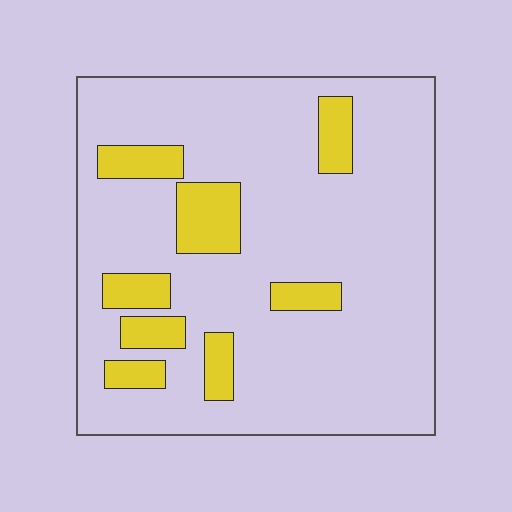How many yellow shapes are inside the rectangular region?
8.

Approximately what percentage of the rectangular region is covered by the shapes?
Approximately 15%.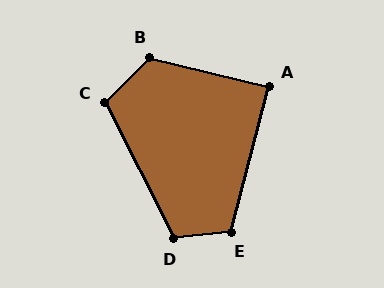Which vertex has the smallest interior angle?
A, at approximately 89 degrees.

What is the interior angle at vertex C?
Approximately 109 degrees (obtuse).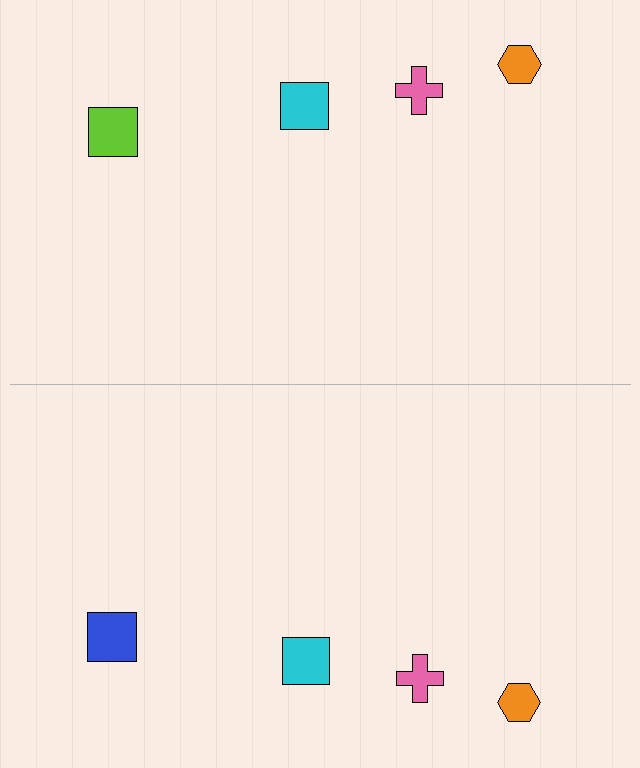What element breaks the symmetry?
The blue square on the bottom side breaks the symmetry — its mirror counterpart is lime.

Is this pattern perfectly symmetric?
No, the pattern is not perfectly symmetric. The blue square on the bottom side breaks the symmetry — its mirror counterpart is lime.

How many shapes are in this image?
There are 8 shapes in this image.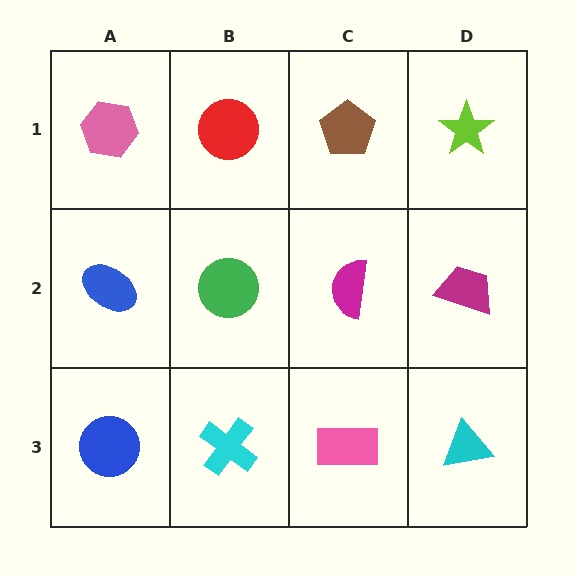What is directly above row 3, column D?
A magenta trapezoid.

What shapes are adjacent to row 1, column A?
A blue ellipse (row 2, column A), a red circle (row 1, column B).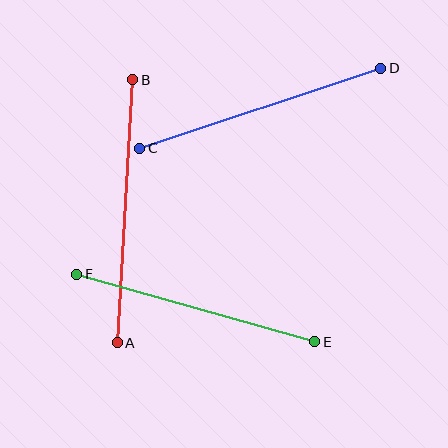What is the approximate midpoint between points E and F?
The midpoint is at approximately (196, 308) pixels.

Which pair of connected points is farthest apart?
Points A and B are farthest apart.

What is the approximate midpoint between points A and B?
The midpoint is at approximately (125, 211) pixels.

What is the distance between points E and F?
The distance is approximately 247 pixels.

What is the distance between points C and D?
The distance is approximately 254 pixels.